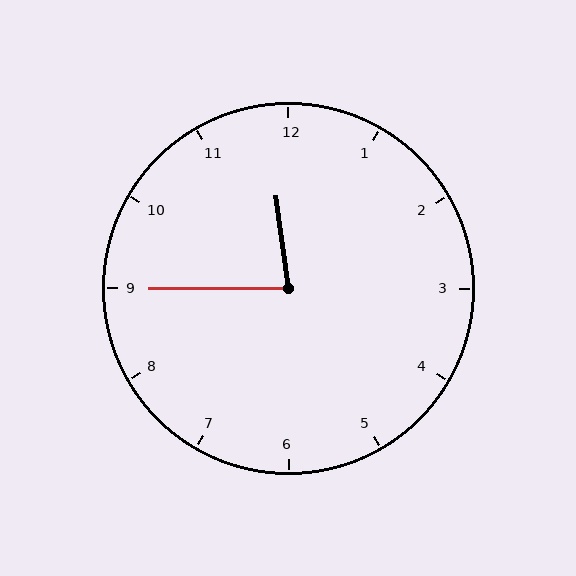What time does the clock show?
11:45.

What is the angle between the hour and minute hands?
Approximately 82 degrees.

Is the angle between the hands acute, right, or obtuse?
It is acute.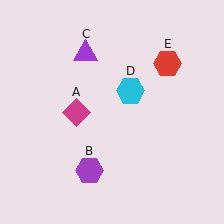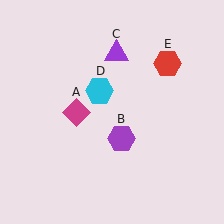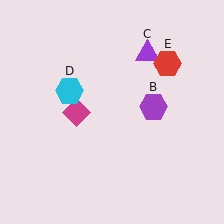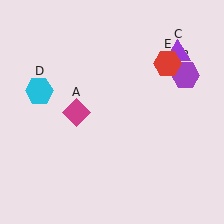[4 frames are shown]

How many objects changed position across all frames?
3 objects changed position: purple hexagon (object B), purple triangle (object C), cyan hexagon (object D).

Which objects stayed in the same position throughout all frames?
Magenta diamond (object A) and red hexagon (object E) remained stationary.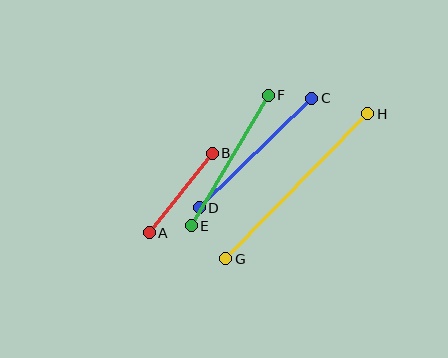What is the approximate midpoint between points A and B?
The midpoint is at approximately (181, 193) pixels.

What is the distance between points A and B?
The distance is approximately 102 pixels.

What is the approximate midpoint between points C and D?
The midpoint is at approximately (256, 153) pixels.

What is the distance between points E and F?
The distance is approximately 152 pixels.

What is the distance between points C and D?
The distance is approximately 157 pixels.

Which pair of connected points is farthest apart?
Points G and H are farthest apart.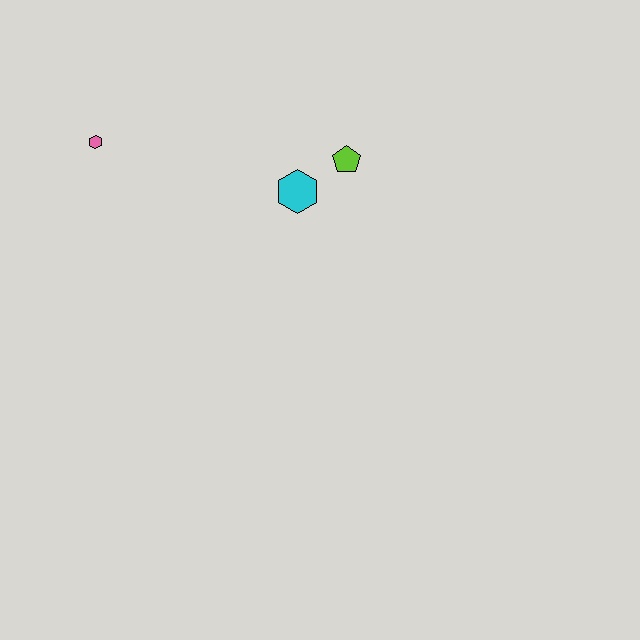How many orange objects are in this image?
There are no orange objects.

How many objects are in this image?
There are 3 objects.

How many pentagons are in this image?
There is 1 pentagon.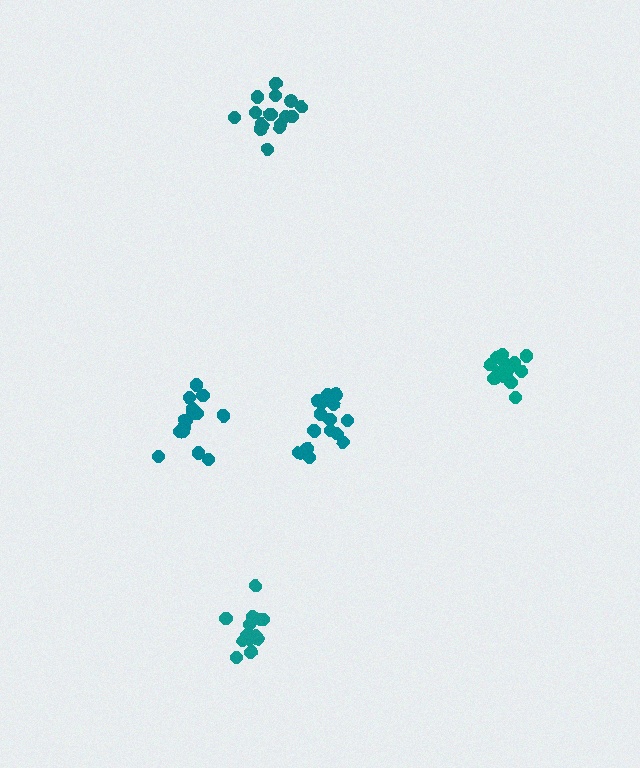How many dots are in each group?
Group 1: 15 dots, Group 2: 17 dots, Group 3: 15 dots, Group 4: 14 dots, Group 5: 17 dots (78 total).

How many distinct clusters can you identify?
There are 5 distinct clusters.